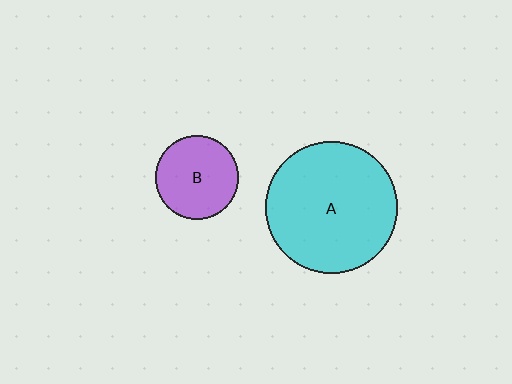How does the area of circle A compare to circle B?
Approximately 2.5 times.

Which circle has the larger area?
Circle A (cyan).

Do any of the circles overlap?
No, none of the circles overlap.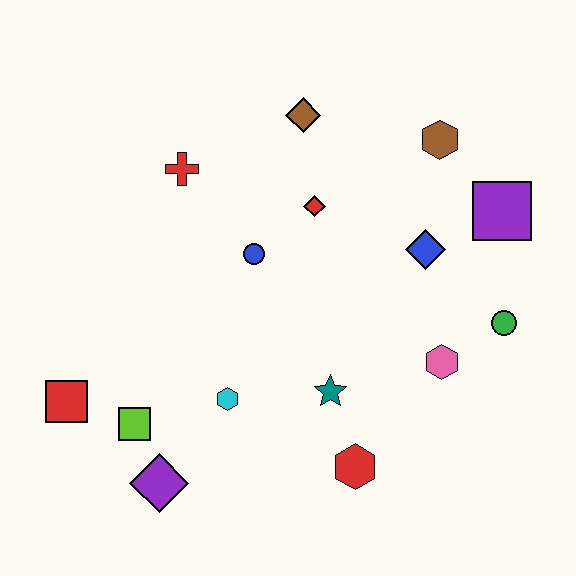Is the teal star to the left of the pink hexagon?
Yes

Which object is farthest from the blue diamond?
The red square is farthest from the blue diamond.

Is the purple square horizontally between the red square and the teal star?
No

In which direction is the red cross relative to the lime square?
The red cross is above the lime square.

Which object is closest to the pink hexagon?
The green circle is closest to the pink hexagon.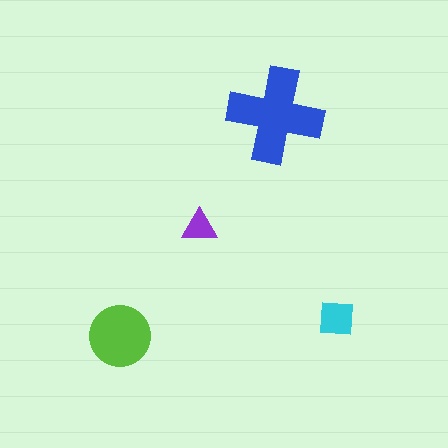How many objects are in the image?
There are 4 objects in the image.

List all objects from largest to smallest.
The blue cross, the lime circle, the cyan square, the purple triangle.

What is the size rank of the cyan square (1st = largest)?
3rd.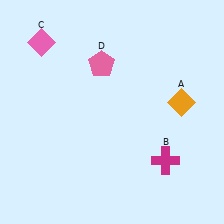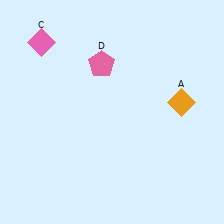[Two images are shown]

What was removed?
The magenta cross (B) was removed in Image 2.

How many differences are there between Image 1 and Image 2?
There is 1 difference between the two images.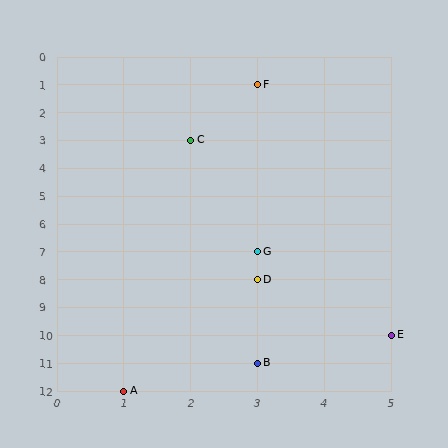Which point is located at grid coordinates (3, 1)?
Point F is at (3, 1).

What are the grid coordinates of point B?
Point B is at grid coordinates (3, 11).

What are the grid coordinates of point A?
Point A is at grid coordinates (1, 12).